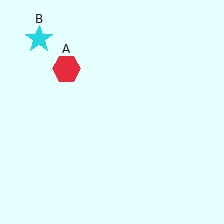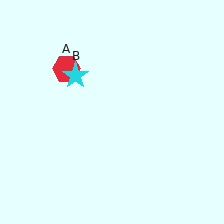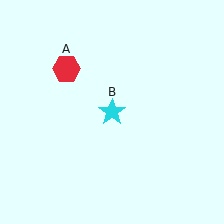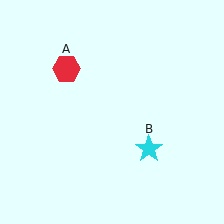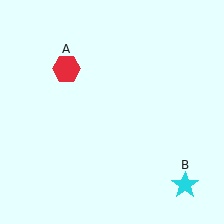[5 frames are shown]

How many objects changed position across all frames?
1 object changed position: cyan star (object B).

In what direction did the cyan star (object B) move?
The cyan star (object B) moved down and to the right.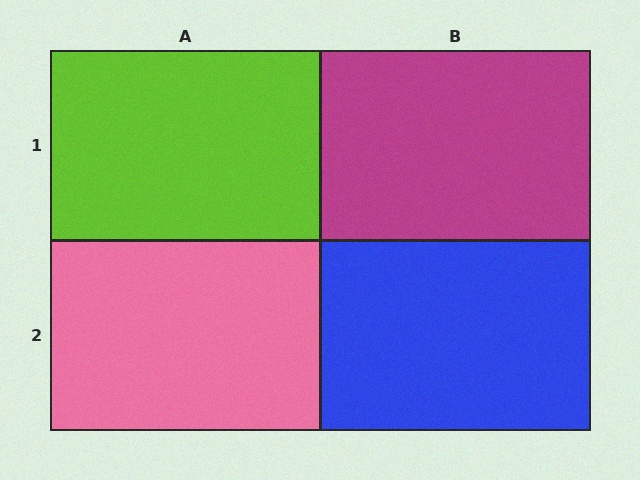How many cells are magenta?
1 cell is magenta.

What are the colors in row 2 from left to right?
Pink, blue.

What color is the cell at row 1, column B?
Magenta.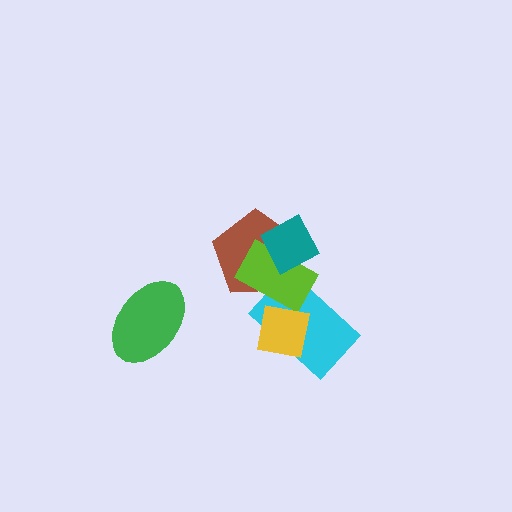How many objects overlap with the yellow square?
2 objects overlap with the yellow square.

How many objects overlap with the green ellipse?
0 objects overlap with the green ellipse.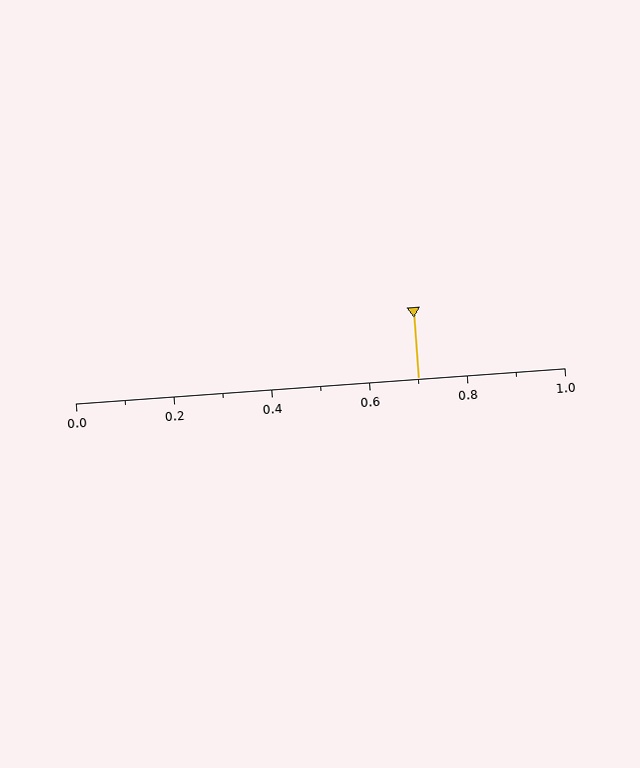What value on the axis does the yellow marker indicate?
The marker indicates approximately 0.7.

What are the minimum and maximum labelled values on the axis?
The axis runs from 0.0 to 1.0.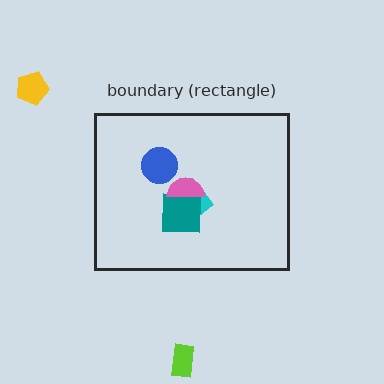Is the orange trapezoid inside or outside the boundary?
Inside.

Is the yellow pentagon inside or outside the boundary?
Outside.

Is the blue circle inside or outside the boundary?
Inside.